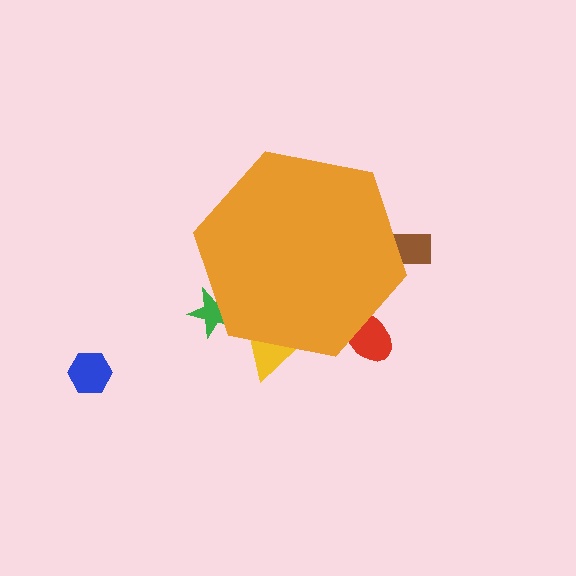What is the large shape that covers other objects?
An orange hexagon.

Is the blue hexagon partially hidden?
No, the blue hexagon is fully visible.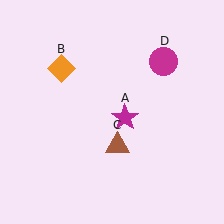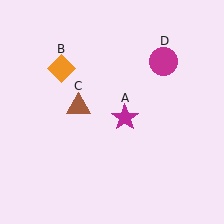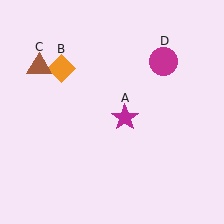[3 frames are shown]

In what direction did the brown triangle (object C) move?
The brown triangle (object C) moved up and to the left.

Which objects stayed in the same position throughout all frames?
Magenta star (object A) and orange diamond (object B) and magenta circle (object D) remained stationary.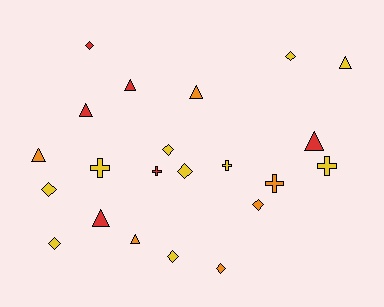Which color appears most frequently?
Yellow, with 10 objects.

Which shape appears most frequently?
Diamond, with 9 objects.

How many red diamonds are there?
There is 1 red diamond.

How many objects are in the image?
There are 22 objects.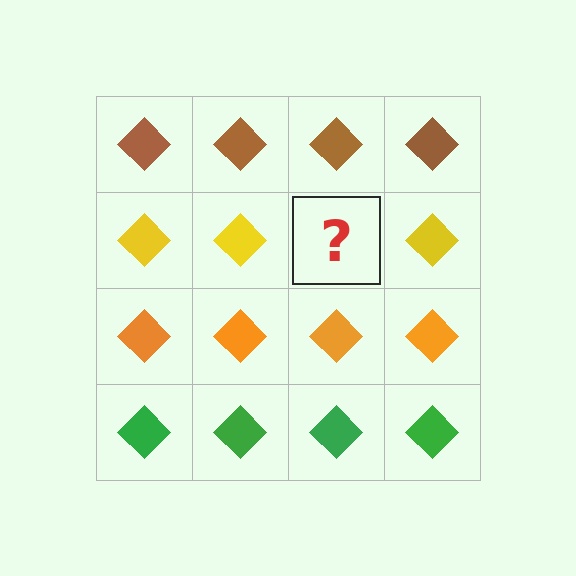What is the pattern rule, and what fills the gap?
The rule is that each row has a consistent color. The gap should be filled with a yellow diamond.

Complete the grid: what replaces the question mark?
The question mark should be replaced with a yellow diamond.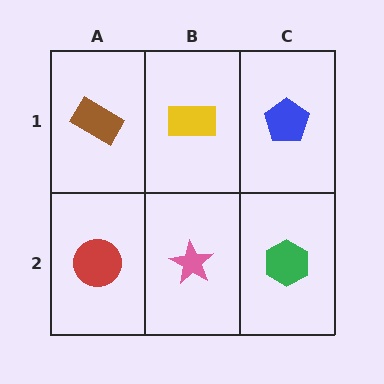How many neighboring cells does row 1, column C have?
2.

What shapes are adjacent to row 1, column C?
A green hexagon (row 2, column C), a yellow rectangle (row 1, column B).